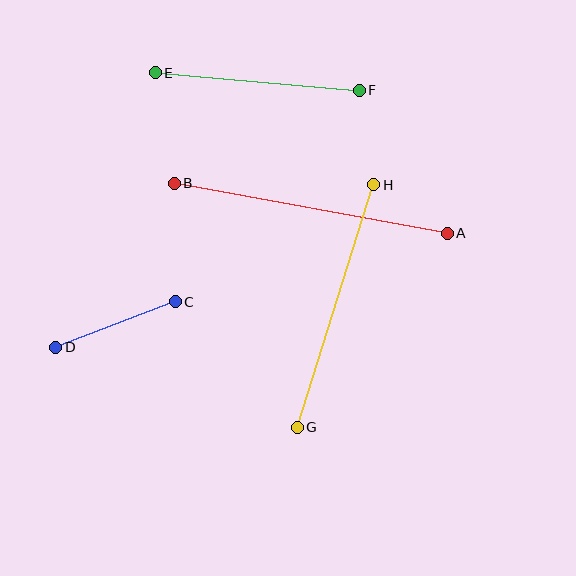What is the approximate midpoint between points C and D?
The midpoint is at approximately (116, 324) pixels.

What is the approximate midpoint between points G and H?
The midpoint is at approximately (336, 306) pixels.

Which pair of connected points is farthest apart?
Points A and B are farthest apart.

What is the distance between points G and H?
The distance is approximately 254 pixels.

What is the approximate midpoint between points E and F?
The midpoint is at approximately (257, 81) pixels.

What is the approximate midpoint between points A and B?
The midpoint is at approximately (311, 208) pixels.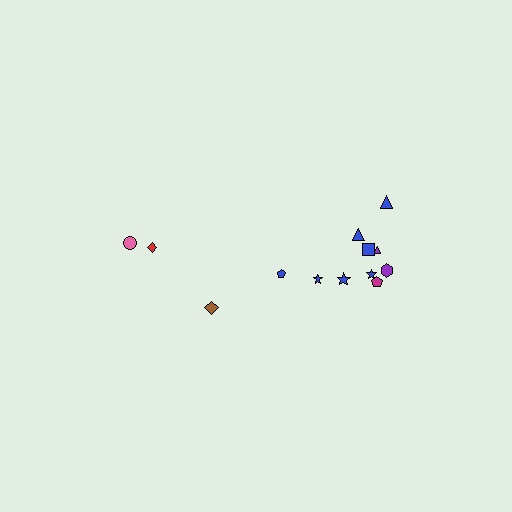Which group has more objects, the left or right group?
The right group.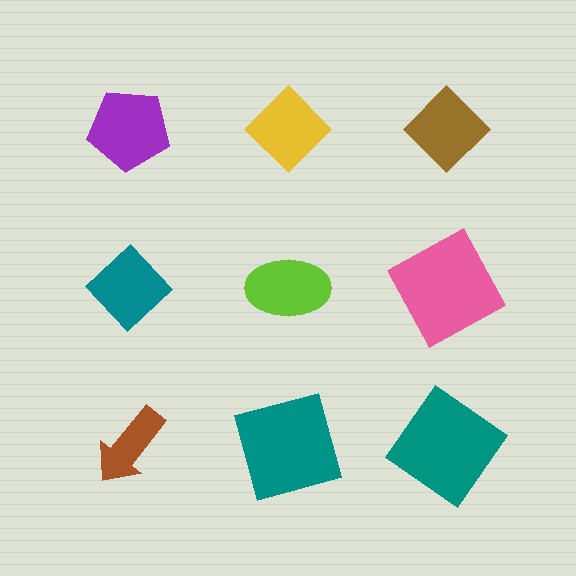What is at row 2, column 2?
A lime ellipse.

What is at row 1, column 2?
A yellow diamond.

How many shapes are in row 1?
3 shapes.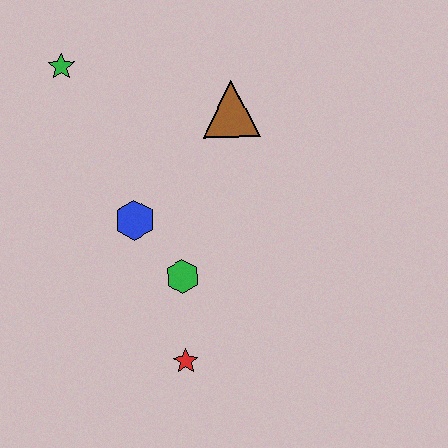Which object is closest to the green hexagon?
The blue hexagon is closest to the green hexagon.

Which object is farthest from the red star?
The green star is farthest from the red star.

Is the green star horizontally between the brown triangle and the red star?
No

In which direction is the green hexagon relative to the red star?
The green hexagon is above the red star.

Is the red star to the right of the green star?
Yes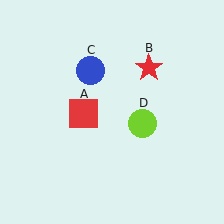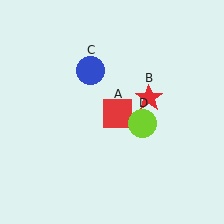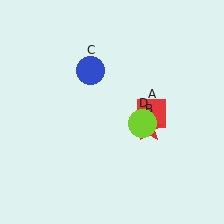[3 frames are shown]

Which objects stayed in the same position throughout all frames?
Blue circle (object C) and lime circle (object D) remained stationary.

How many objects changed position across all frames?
2 objects changed position: red square (object A), red star (object B).